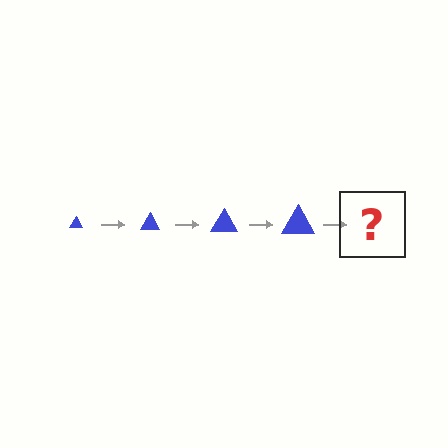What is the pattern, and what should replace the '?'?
The pattern is that the triangle gets progressively larger each step. The '?' should be a blue triangle, larger than the previous one.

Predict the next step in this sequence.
The next step is a blue triangle, larger than the previous one.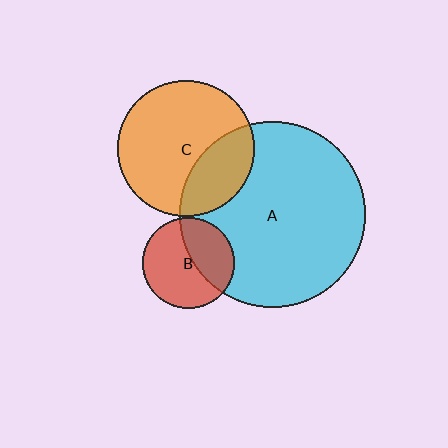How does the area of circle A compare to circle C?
Approximately 1.9 times.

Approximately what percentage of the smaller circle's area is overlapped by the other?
Approximately 40%.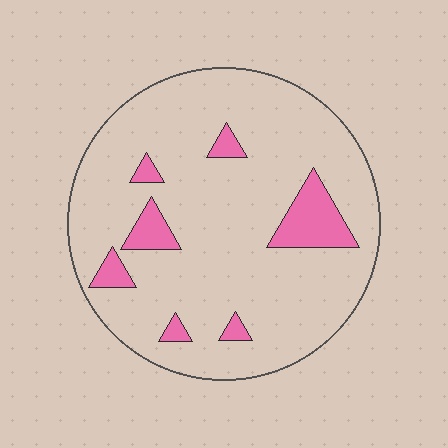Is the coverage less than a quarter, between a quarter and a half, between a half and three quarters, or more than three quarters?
Less than a quarter.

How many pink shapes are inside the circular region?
7.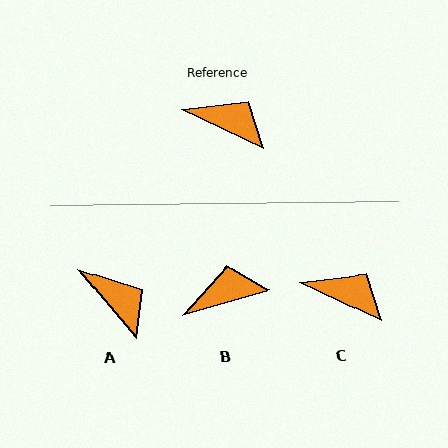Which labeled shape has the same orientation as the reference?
C.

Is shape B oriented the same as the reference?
No, it is off by about 41 degrees.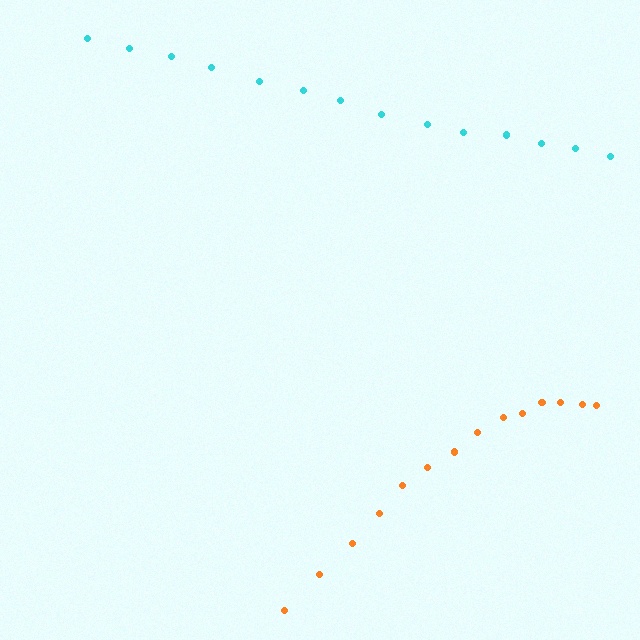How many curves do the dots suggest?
There are 2 distinct paths.